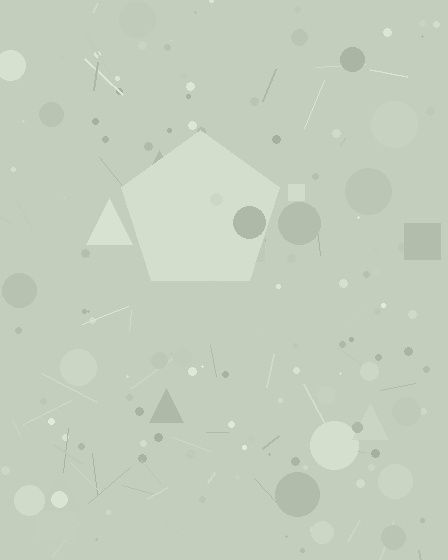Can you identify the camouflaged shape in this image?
The camouflaged shape is a pentagon.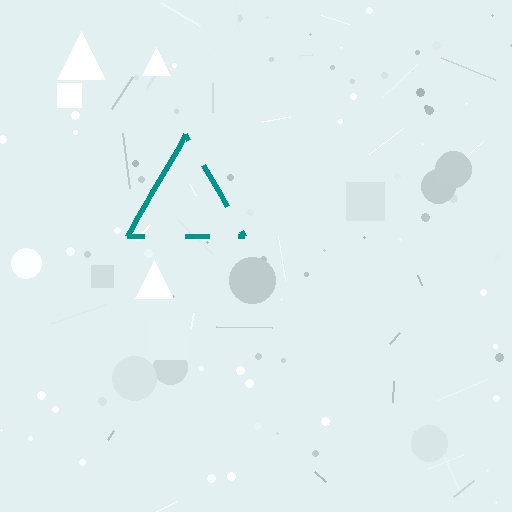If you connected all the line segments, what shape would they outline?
They would outline a triangle.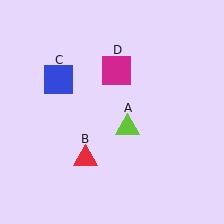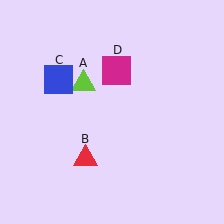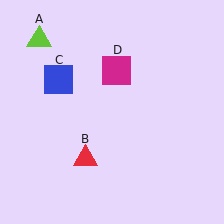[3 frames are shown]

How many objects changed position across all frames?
1 object changed position: lime triangle (object A).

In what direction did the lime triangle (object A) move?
The lime triangle (object A) moved up and to the left.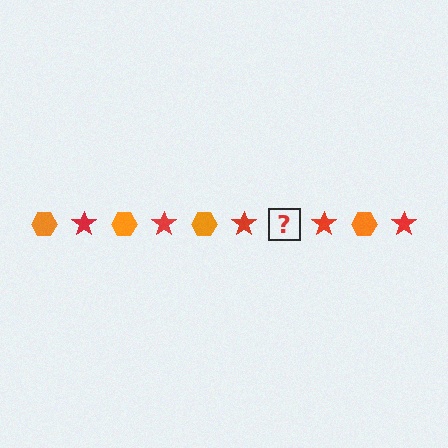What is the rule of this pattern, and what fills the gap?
The rule is that the pattern alternates between orange hexagon and red star. The gap should be filled with an orange hexagon.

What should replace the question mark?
The question mark should be replaced with an orange hexagon.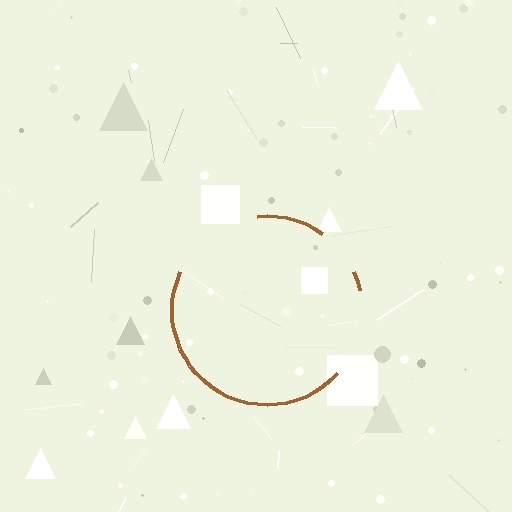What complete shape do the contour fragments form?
The contour fragments form a circle.